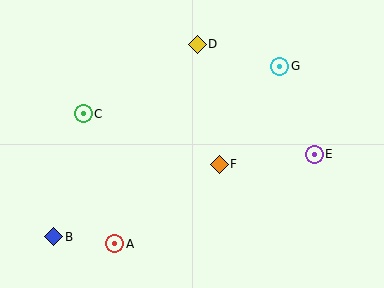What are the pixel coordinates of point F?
Point F is at (219, 164).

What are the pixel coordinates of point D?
Point D is at (197, 44).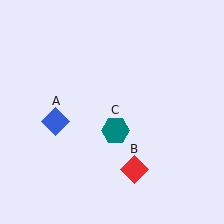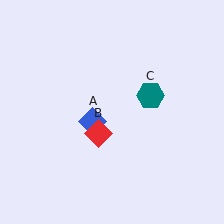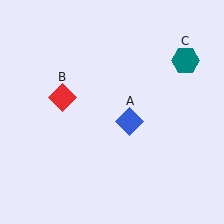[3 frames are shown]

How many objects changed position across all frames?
3 objects changed position: blue diamond (object A), red diamond (object B), teal hexagon (object C).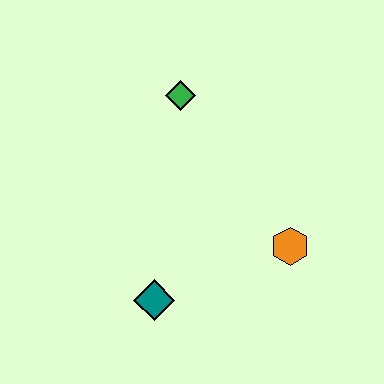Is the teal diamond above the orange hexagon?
No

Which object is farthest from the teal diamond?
The green diamond is farthest from the teal diamond.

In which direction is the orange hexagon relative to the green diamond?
The orange hexagon is below the green diamond.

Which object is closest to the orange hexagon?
The teal diamond is closest to the orange hexagon.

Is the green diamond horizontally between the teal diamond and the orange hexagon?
Yes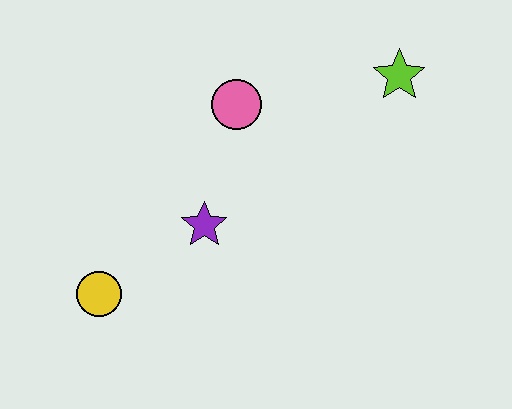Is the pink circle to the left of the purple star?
No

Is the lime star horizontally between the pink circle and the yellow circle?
No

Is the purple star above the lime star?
No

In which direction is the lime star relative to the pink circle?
The lime star is to the right of the pink circle.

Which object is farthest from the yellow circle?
The lime star is farthest from the yellow circle.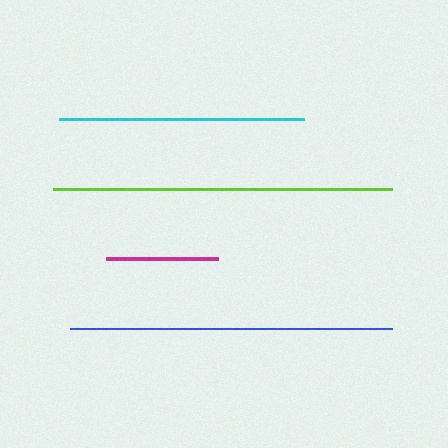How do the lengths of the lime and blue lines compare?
The lime and blue lines are approximately the same length.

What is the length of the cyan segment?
The cyan segment is approximately 245 pixels long.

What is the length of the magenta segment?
The magenta segment is approximately 112 pixels long.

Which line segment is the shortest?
The magenta line is the shortest at approximately 112 pixels.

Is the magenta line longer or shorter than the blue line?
The blue line is longer than the magenta line.